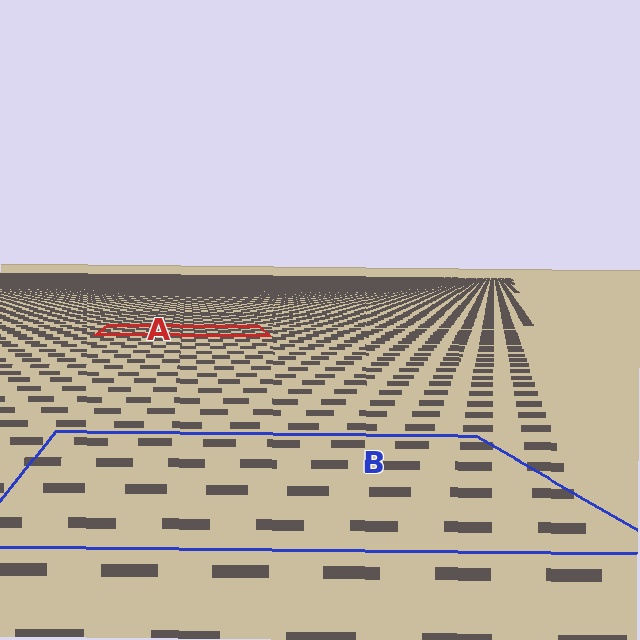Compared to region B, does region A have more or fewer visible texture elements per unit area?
Region A has more texture elements per unit area — they are packed more densely because it is farther away.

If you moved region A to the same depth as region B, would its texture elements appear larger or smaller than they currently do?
They would appear larger. At a closer depth, the same texture elements are projected at a bigger on-screen size.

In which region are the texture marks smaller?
The texture marks are smaller in region A, because it is farther away.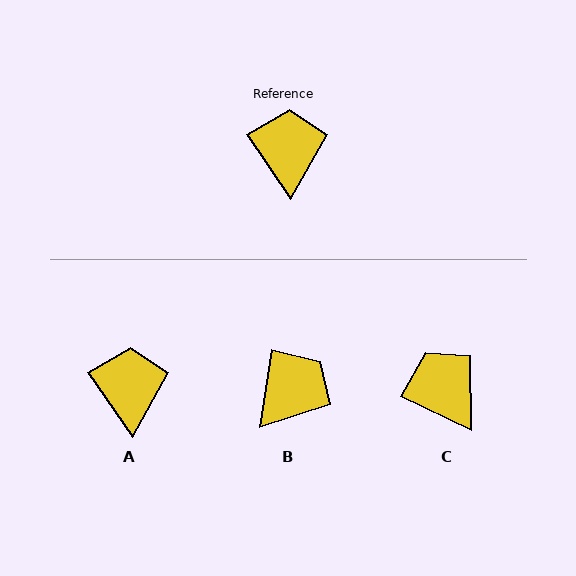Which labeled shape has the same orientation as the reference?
A.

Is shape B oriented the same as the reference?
No, it is off by about 44 degrees.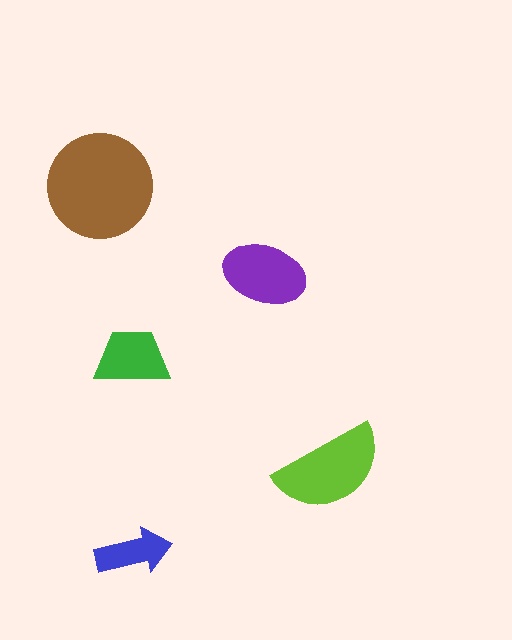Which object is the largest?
The brown circle.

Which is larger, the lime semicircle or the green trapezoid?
The lime semicircle.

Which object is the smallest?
The blue arrow.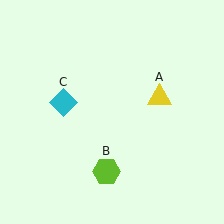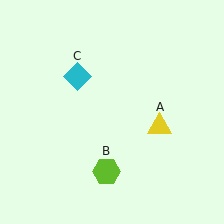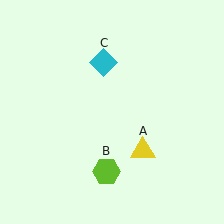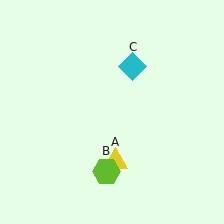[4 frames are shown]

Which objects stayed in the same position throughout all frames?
Lime hexagon (object B) remained stationary.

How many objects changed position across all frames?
2 objects changed position: yellow triangle (object A), cyan diamond (object C).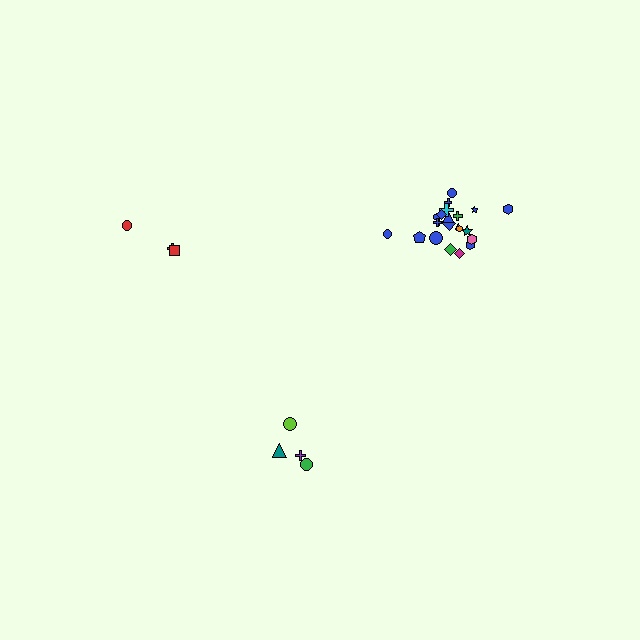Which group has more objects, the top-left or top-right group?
The top-right group.